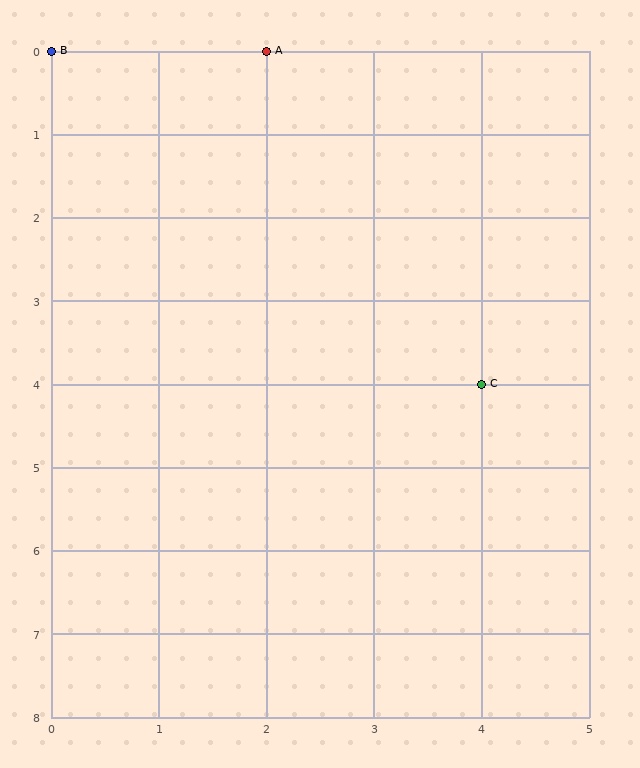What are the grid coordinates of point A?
Point A is at grid coordinates (2, 0).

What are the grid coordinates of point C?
Point C is at grid coordinates (4, 4).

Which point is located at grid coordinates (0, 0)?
Point B is at (0, 0).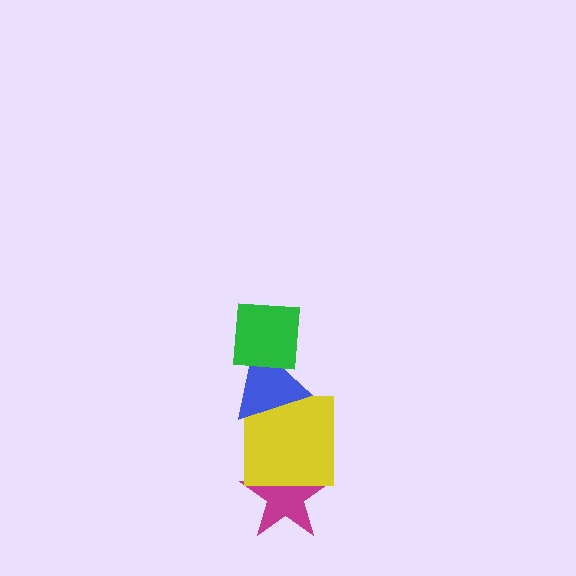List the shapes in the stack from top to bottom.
From top to bottom: the green square, the blue triangle, the yellow square, the magenta star.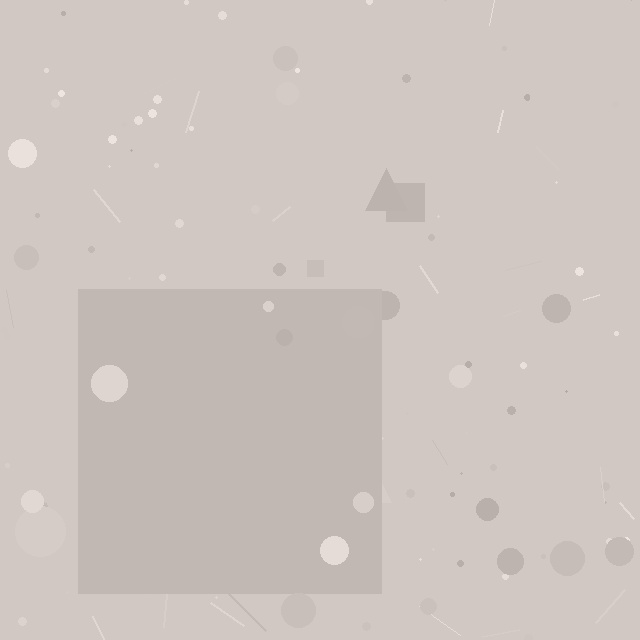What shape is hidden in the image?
A square is hidden in the image.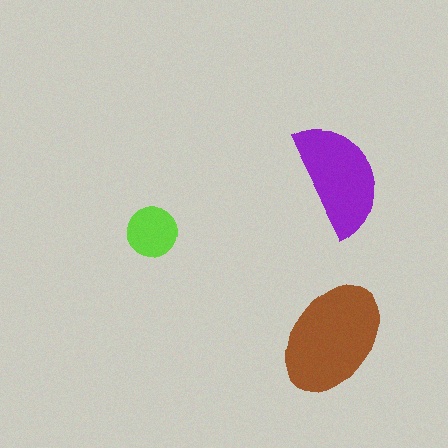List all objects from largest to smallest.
The brown ellipse, the purple semicircle, the lime circle.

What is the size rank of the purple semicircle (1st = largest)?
2nd.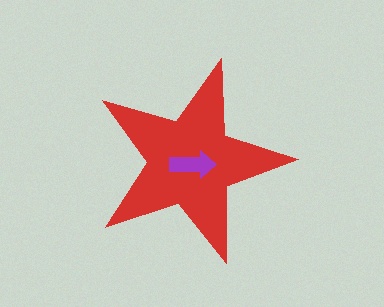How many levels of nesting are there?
2.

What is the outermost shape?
The red star.